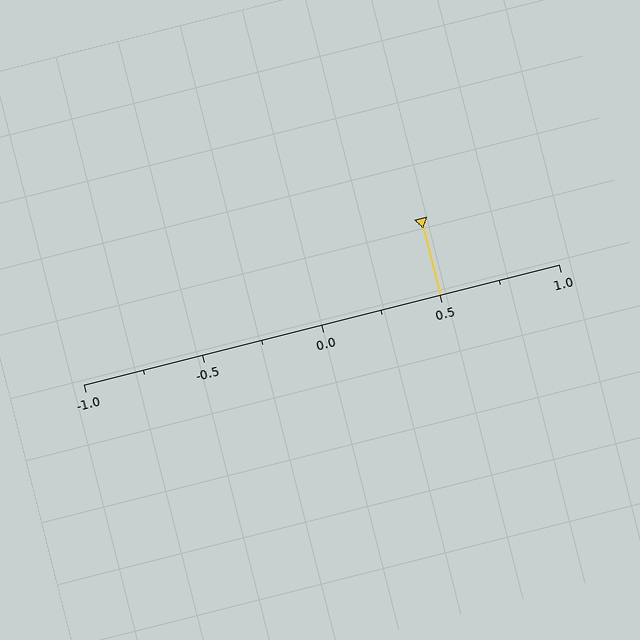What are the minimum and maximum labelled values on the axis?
The axis runs from -1.0 to 1.0.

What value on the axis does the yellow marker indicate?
The marker indicates approximately 0.5.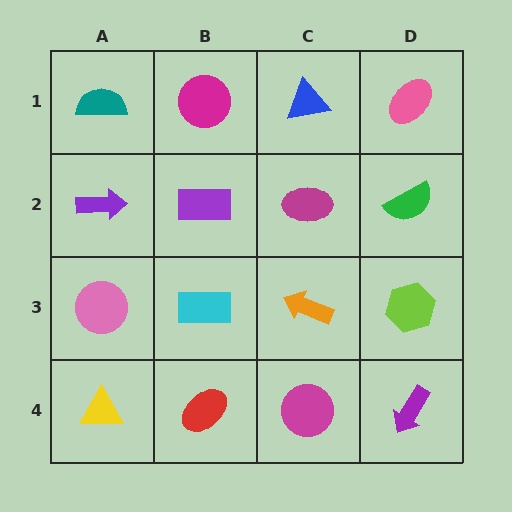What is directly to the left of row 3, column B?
A pink circle.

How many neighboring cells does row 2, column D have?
3.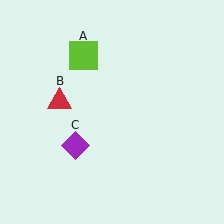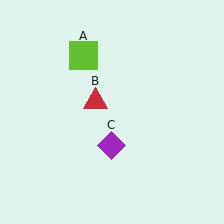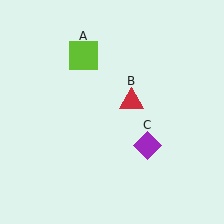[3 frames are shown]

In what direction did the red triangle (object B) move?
The red triangle (object B) moved right.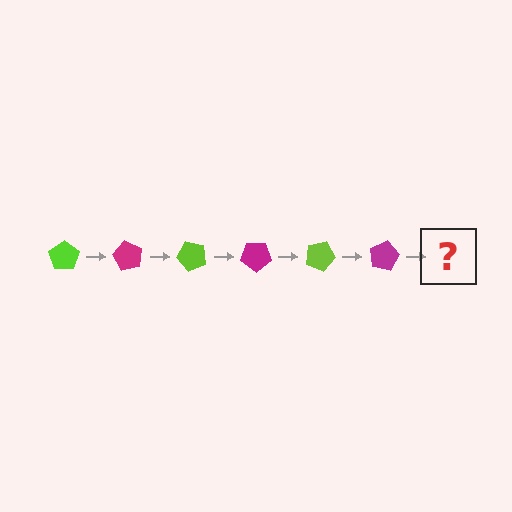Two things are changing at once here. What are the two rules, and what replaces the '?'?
The two rules are that it rotates 60 degrees each step and the color cycles through lime and magenta. The '?' should be a lime pentagon, rotated 360 degrees from the start.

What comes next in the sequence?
The next element should be a lime pentagon, rotated 360 degrees from the start.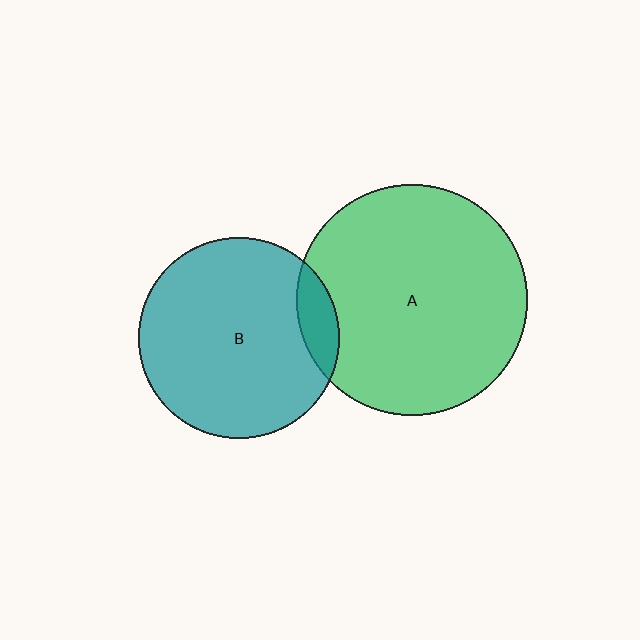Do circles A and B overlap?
Yes.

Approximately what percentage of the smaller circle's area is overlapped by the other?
Approximately 10%.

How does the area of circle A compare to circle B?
Approximately 1.3 times.